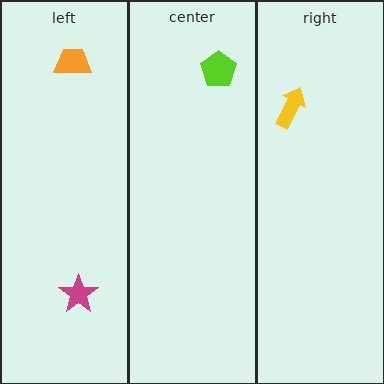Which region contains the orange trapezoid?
The left region.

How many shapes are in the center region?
1.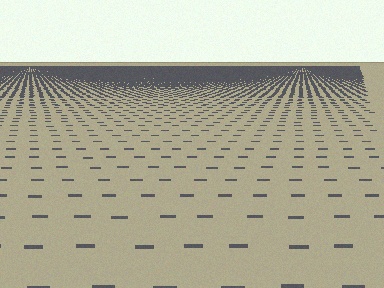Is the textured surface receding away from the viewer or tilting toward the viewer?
The surface is receding away from the viewer. Texture elements get smaller and denser toward the top.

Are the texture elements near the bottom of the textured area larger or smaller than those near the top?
Larger. Near the bottom, elements are closer to the viewer and appear at a bigger on-screen size.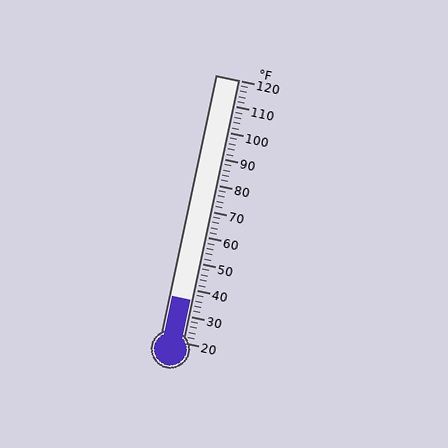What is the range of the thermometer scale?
The thermometer scale ranges from 20°F to 120°F.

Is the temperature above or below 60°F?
The temperature is below 60°F.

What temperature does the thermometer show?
The thermometer shows approximately 36°F.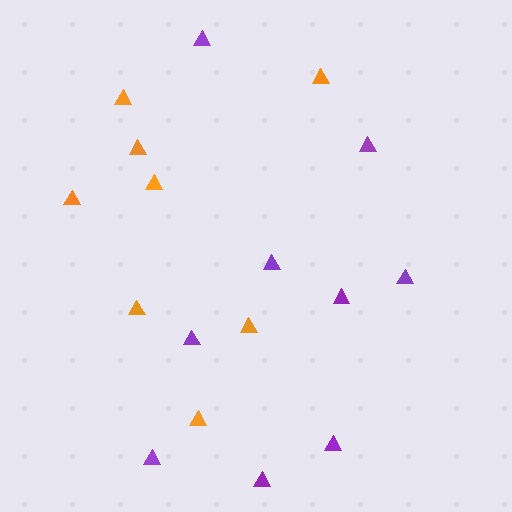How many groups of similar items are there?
There are 2 groups: one group of orange triangles (8) and one group of purple triangles (9).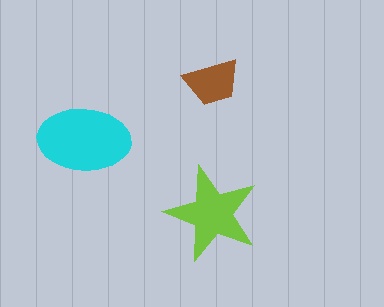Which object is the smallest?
The brown trapezoid.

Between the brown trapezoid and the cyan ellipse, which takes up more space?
The cyan ellipse.